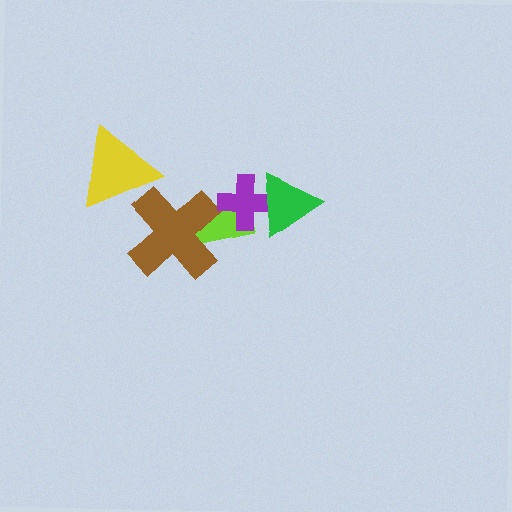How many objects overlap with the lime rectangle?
2 objects overlap with the lime rectangle.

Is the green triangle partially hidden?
No, no other shape covers it.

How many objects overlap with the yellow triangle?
1 object overlaps with the yellow triangle.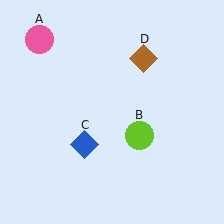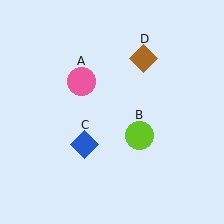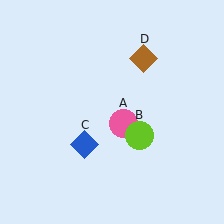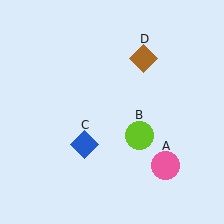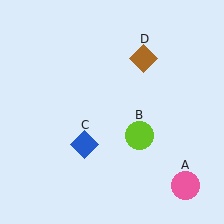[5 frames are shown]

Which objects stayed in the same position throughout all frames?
Lime circle (object B) and blue diamond (object C) and brown diamond (object D) remained stationary.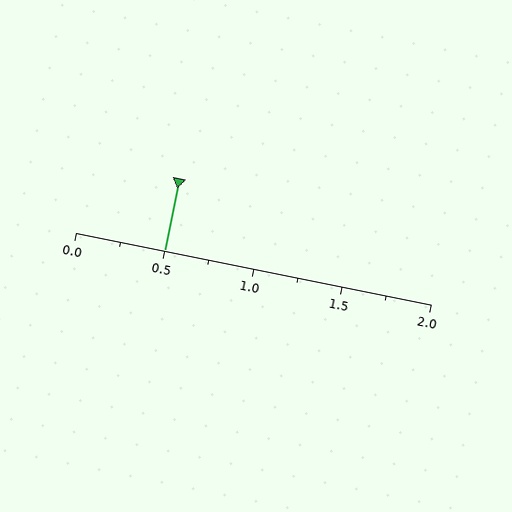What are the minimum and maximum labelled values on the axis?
The axis runs from 0.0 to 2.0.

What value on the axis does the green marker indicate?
The marker indicates approximately 0.5.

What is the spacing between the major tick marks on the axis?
The major ticks are spaced 0.5 apart.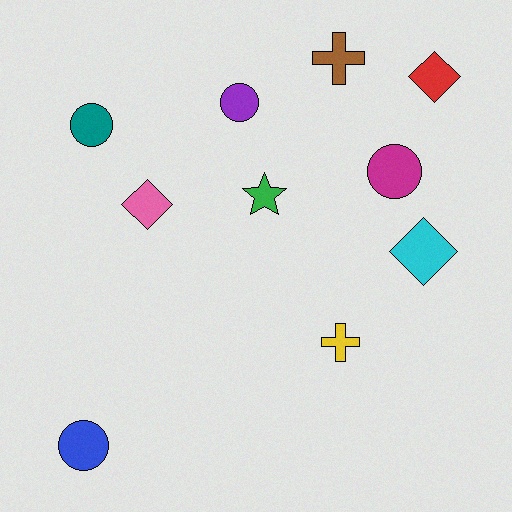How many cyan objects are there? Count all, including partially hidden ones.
There is 1 cyan object.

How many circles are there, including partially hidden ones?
There are 4 circles.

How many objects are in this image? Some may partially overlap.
There are 10 objects.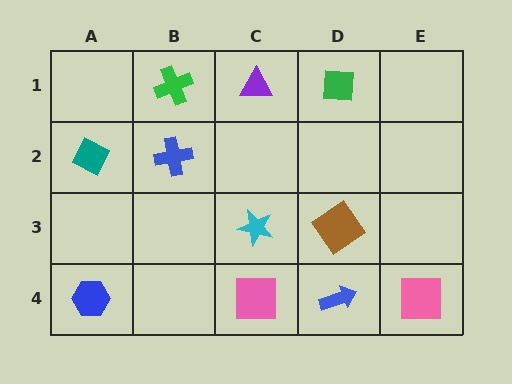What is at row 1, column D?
A green square.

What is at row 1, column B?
A green cross.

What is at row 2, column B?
A blue cross.